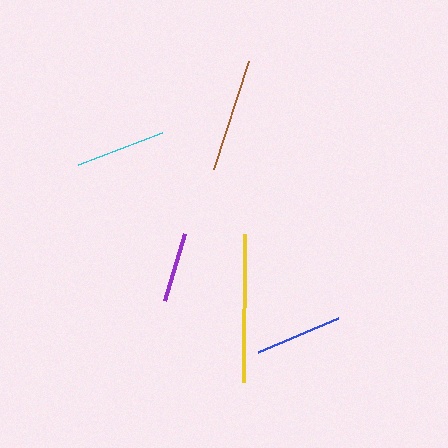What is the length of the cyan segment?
The cyan segment is approximately 91 pixels long.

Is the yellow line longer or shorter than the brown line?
The yellow line is longer than the brown line.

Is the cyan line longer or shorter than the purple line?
The cyan line is longer than the purple line.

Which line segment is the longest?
The yellow line is the longest at approximately 149 pixels.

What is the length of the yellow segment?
The yellow segment is approximately 149 pixels long.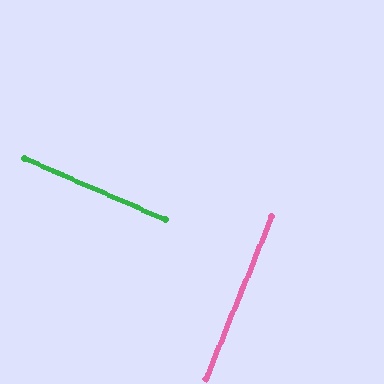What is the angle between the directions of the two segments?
Approximately 89 degrees.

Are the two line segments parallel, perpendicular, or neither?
Perpendicular — they meet at approximately 89°.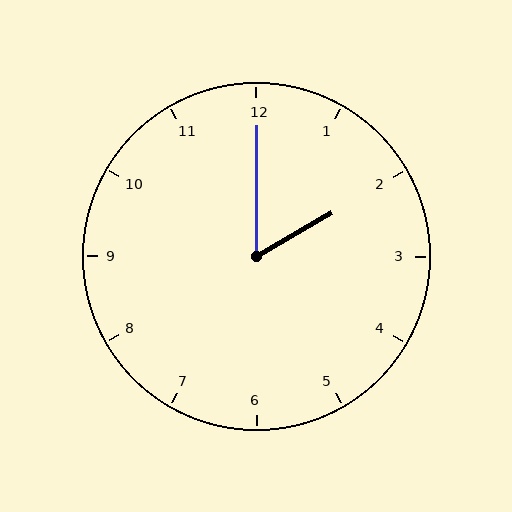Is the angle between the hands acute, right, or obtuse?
It is acute.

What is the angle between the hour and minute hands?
Approximately 60 degrees.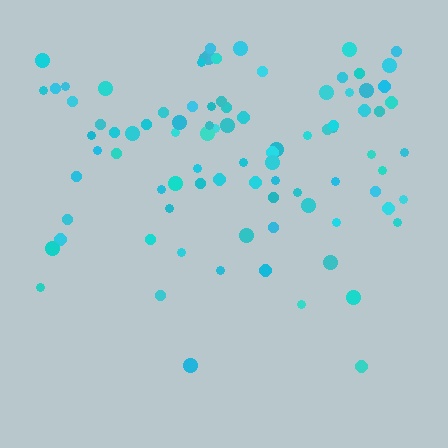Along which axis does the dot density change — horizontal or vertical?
Vertical.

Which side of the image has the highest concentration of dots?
The top.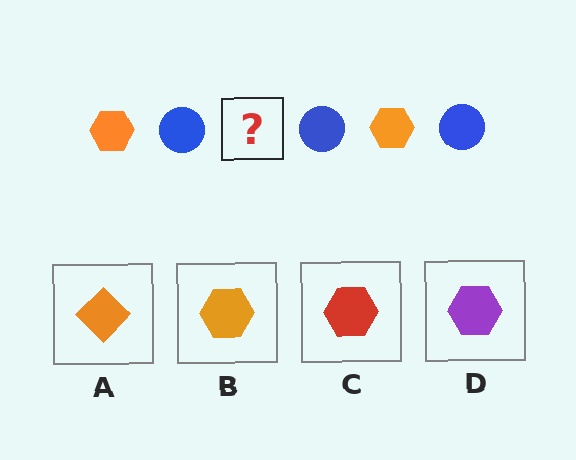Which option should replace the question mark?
Option B.